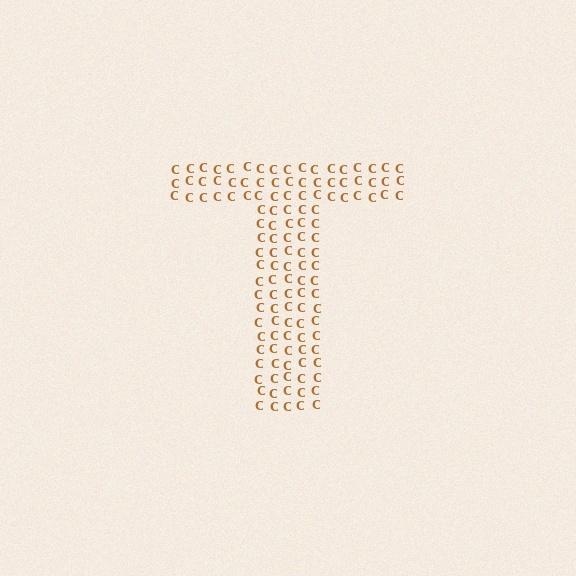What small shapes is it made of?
It is made of small letter C's.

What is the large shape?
The large shape is the letter T.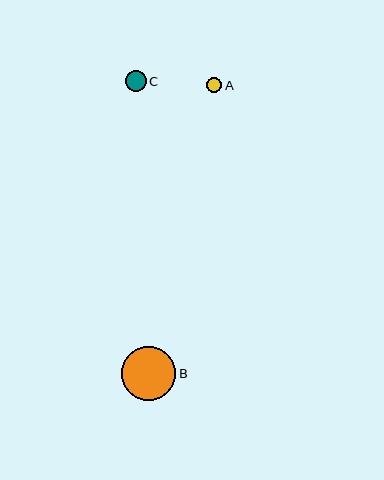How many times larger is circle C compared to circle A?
Circle C is approximately 1.3 times the size of circle A.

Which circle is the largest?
Circle B is the largest with a size of approximately 54 pixels.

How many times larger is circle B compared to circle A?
Circle B is approximately 3.5 times the size of circle A.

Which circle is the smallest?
Circle A is the smallest with a size of approximately 15 pixels.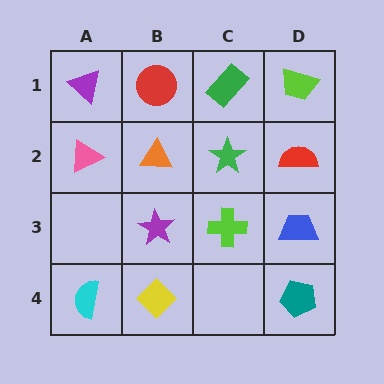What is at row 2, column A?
A pink triangle.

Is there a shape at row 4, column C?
No, that cell is empty.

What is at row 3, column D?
A blue trapezoid.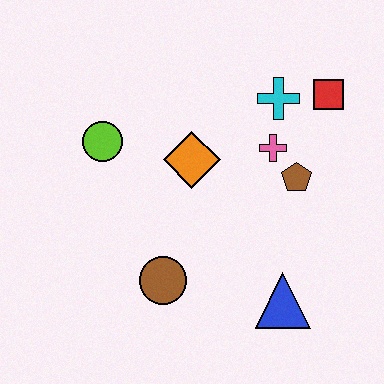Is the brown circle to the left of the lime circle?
No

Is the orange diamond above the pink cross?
No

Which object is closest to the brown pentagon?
The pink cross is closest to the brown pentagon.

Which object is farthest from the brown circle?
The red square is farthest from the brown circle.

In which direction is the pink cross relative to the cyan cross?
The pink cross is below the cyan cross.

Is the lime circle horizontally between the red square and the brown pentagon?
No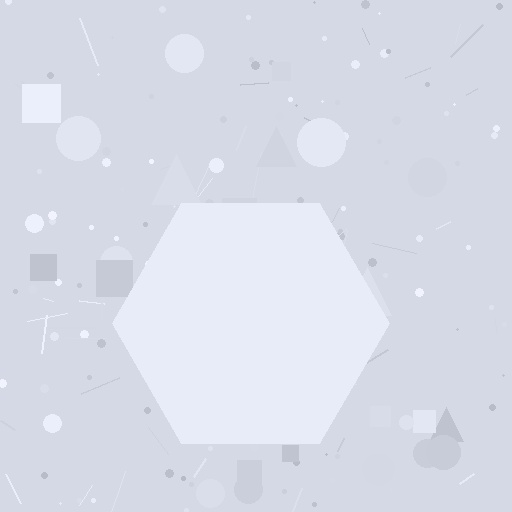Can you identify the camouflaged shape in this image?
The camouflaged shape is a hexagon.